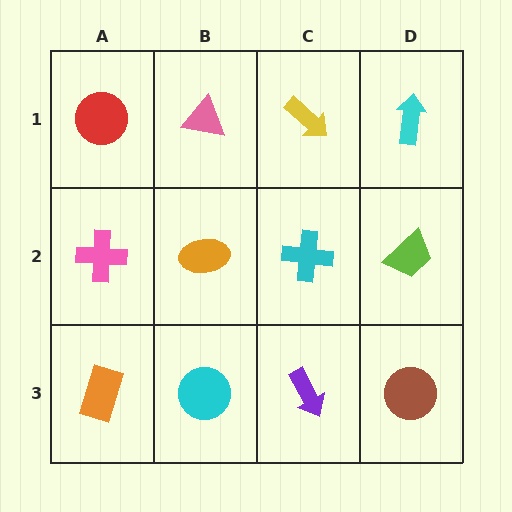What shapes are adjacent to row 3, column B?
An orange ellipse (row 2, column B), an orange rectangle (row 3, column A), a purple arrow (row 3, column C).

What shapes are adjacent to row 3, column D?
A lime trapezoid (row 2, column D), a purple arrow (row 3, column C).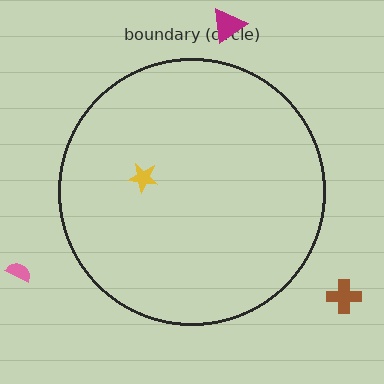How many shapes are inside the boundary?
1 inside, 3 outside.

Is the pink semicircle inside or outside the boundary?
Outside.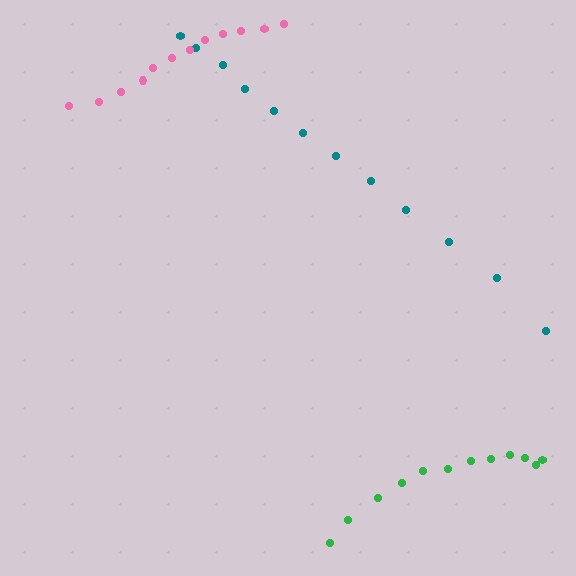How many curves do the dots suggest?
There are 3 distinct paths.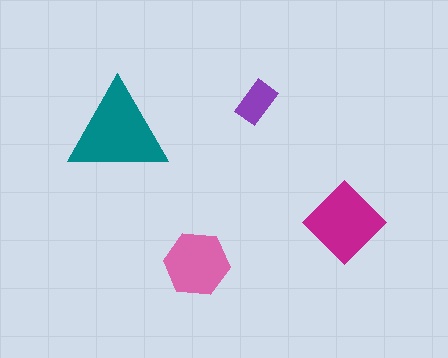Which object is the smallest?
The purple rectangle.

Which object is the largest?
The teal triangle.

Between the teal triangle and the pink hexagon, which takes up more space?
The teal triangle.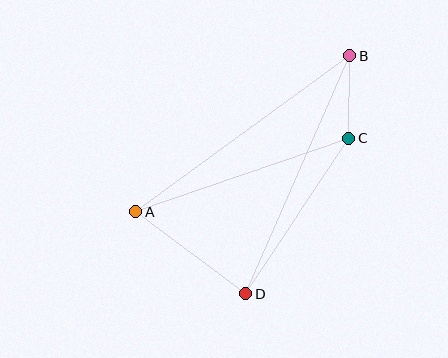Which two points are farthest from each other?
Points A and B are farthest from each other.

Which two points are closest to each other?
Points B and C are closest to each other.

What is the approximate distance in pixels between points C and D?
The distance between C and D is approximately 186 pixels.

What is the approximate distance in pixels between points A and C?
The distance between A and C is approximately 226 pixels.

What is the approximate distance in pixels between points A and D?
The distance between A and D is approximately 137 pixels.